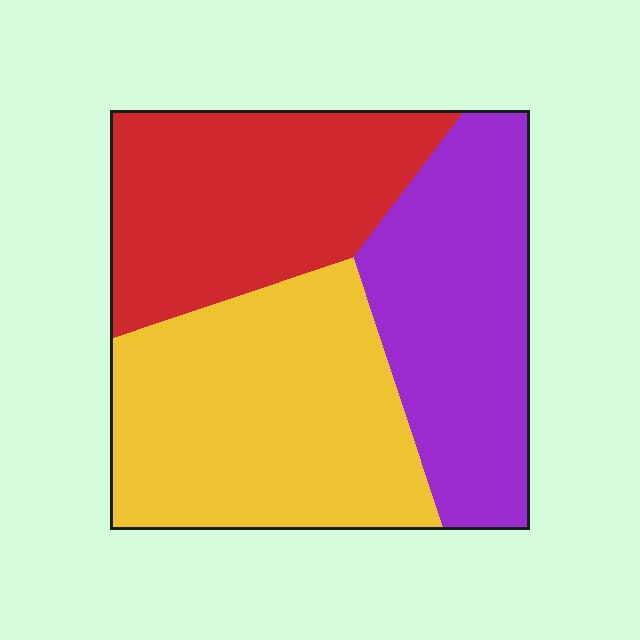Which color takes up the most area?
Yellow, at roughly 40%.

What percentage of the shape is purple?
Purple covers about 30% of the shape.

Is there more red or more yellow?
Yellow.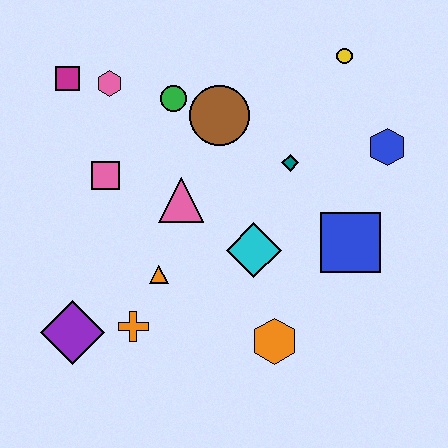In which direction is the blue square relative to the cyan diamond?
The blue square is to the right of the cyan diamond.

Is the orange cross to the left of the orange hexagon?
Yes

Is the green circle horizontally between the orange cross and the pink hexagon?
No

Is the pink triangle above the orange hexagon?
Yes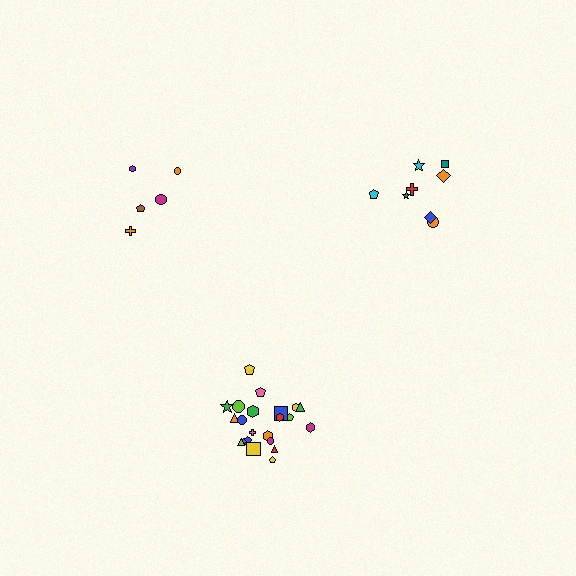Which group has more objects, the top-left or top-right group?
The top-right group.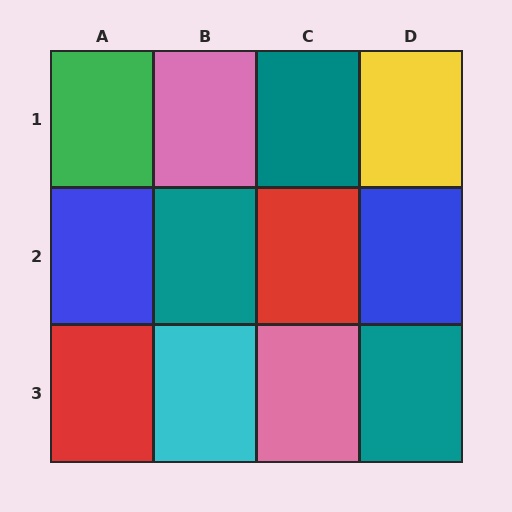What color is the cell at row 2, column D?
Blue.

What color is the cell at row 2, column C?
Red.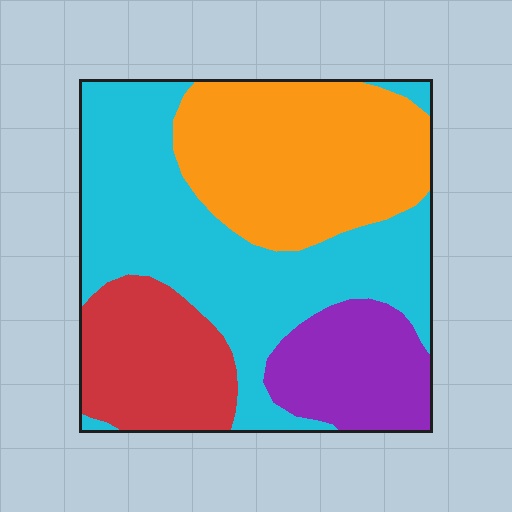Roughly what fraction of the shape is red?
Red covers 17% of the shape.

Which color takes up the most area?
Cyan, at roughly 40%.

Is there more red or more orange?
Orange.